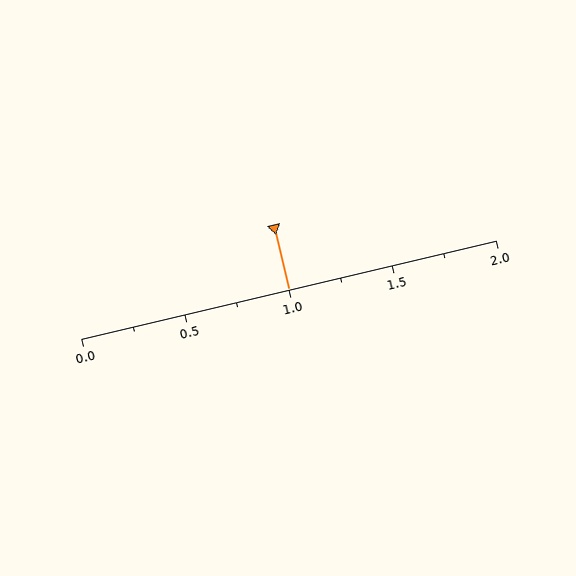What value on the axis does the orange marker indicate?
The marker indicates approximately 1.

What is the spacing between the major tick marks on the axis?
The major ticks are spaced 0.5 apart.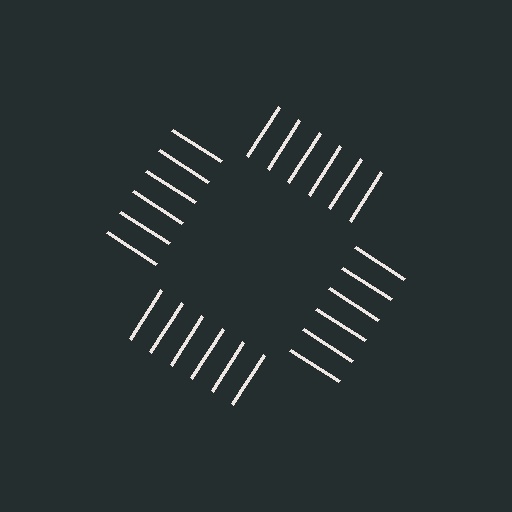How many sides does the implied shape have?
4 sides — the line-ends trace a square.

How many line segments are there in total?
24 — 6 along each of the 4 edges.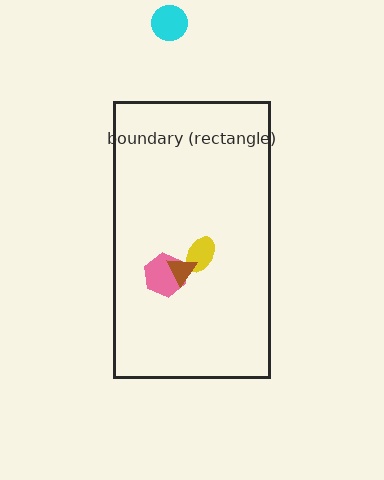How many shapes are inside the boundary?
3 inside, 1 outside.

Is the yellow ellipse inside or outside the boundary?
Inside.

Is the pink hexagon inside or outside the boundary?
Inside.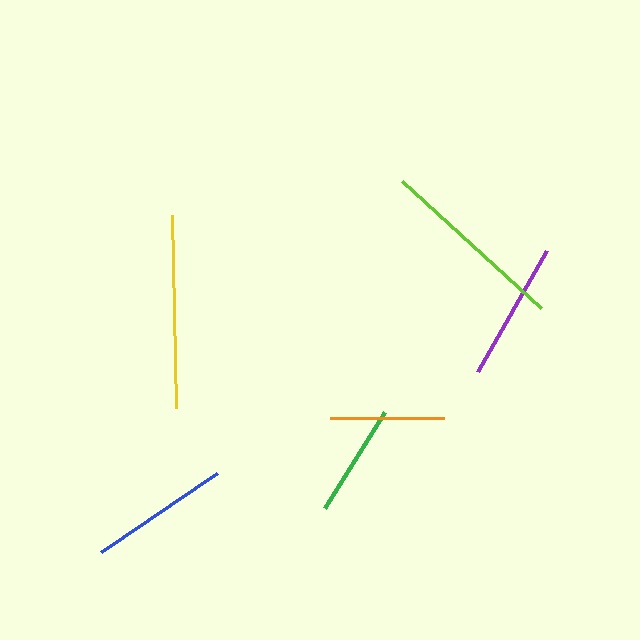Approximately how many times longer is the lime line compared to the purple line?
The lime line is approximately 1.4 times the length of the purple line.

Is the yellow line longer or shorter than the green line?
The yellow line is longer than the green line.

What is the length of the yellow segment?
The yellow segment is approximately 194 pixels long.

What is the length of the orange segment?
The orange segment is approximately 114 pixels long.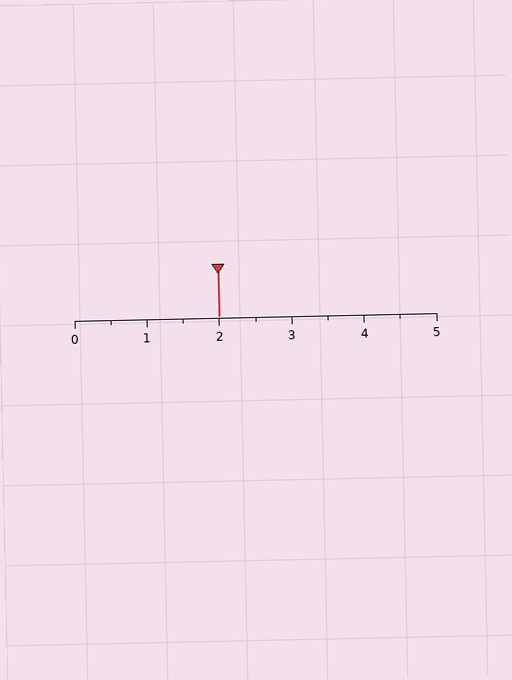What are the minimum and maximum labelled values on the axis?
The axis runs from 0 to 5.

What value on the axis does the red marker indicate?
The marker indicates approximately 2.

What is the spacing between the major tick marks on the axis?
The major ticks are spaced 1 apart.